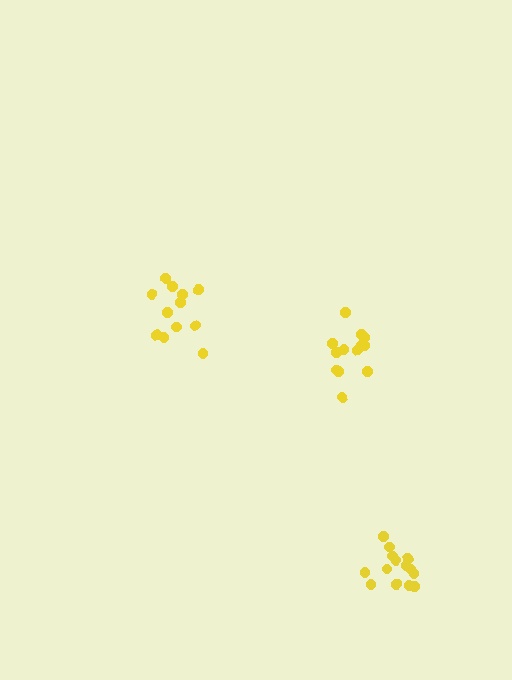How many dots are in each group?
Group 1: 12 dots, Group 2: 14 dots, Group 3: 14 dots (40 total).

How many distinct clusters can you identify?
There are 3 distinct clusters.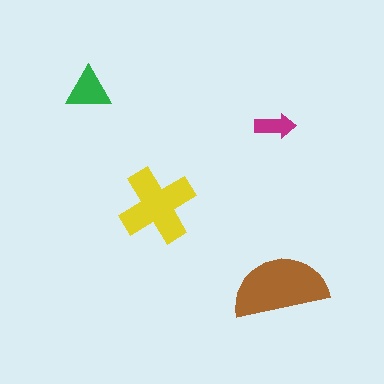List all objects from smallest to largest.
The magenta arrow, the green triangle, the yellow cross, the brown semicircle.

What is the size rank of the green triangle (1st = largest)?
3rd.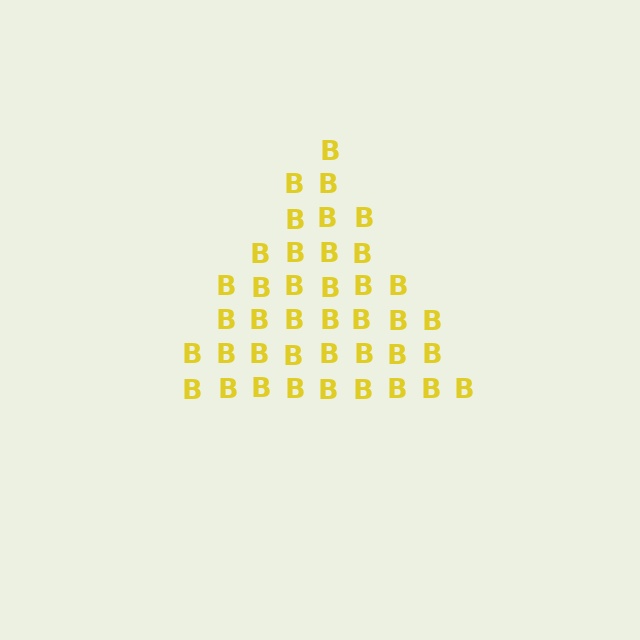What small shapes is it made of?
It is made of small letter B's.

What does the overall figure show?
The overall figure shows a triangle.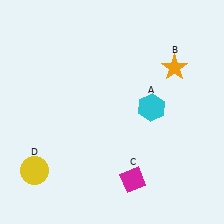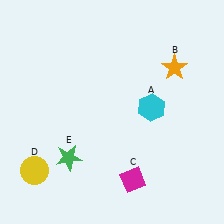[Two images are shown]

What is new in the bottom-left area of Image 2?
A green star (E) was added in the bottom-left area of Image 2.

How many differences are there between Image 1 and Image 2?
There is 1 difference between the two images.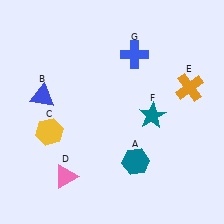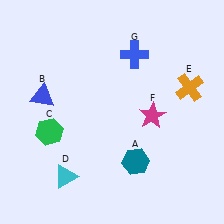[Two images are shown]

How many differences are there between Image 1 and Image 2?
There are 3 differences between the two images.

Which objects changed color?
C changed from yellow to green. D changed from pink to cyan. F changed from teal to magenta.